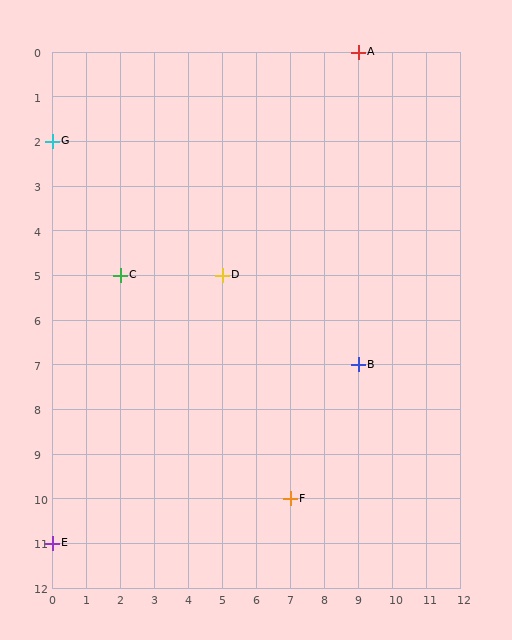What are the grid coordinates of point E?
Point E is at grid coordinates (0, 11).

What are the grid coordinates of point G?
Point G is at grid coordinates (0, 2).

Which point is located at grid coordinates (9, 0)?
Point A is at (9, 0).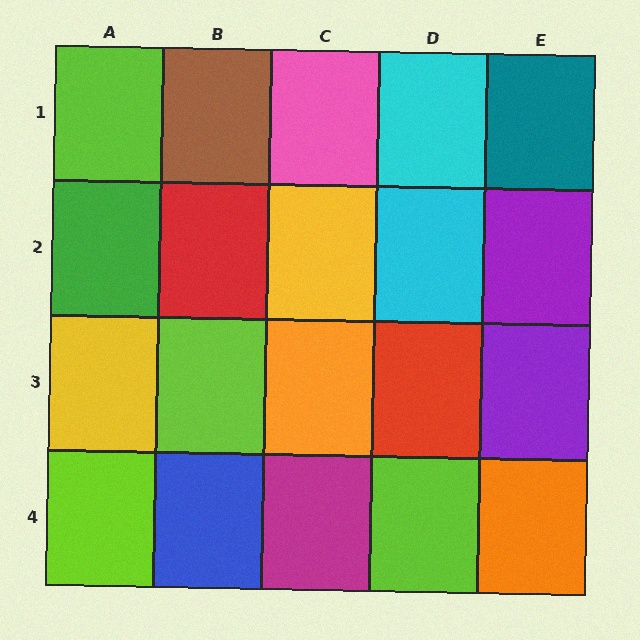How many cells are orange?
2 cells are orange.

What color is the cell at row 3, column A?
Yellow.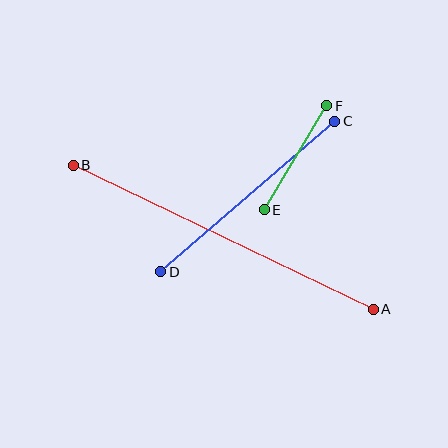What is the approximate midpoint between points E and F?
The midpoint is at approximately (295, 158) pixels.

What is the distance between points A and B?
The distance is approximately 333 pixels.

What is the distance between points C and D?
The distance is approximately 230 pixels.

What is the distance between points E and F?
The distance is approximately 121 pixels.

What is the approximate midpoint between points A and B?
The midpoint is at approximately (223, 237) pixels.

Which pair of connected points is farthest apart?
Points A and B are farthest apart.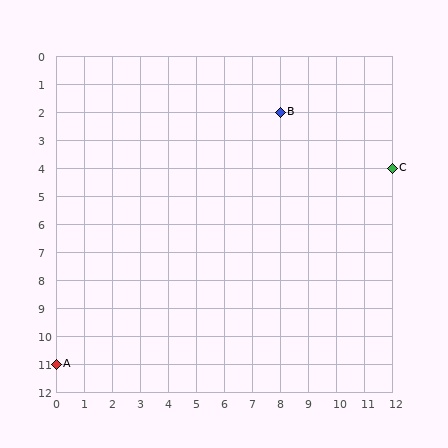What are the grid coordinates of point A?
Point A is at grid coordinates (0, 11).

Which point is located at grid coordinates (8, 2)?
Point B is at (8, 2).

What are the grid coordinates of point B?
Point B is at grid coordinates (8, 2).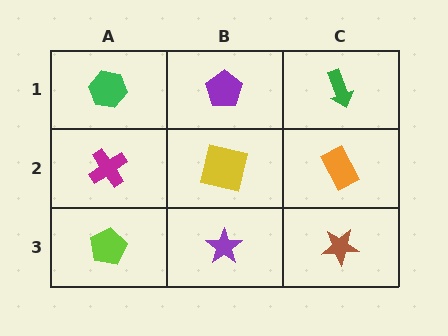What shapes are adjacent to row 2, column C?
A green arrow (row 1, column C), a brown star (row 3, column C), a yellow square (row 2, column B).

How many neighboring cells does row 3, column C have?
2.